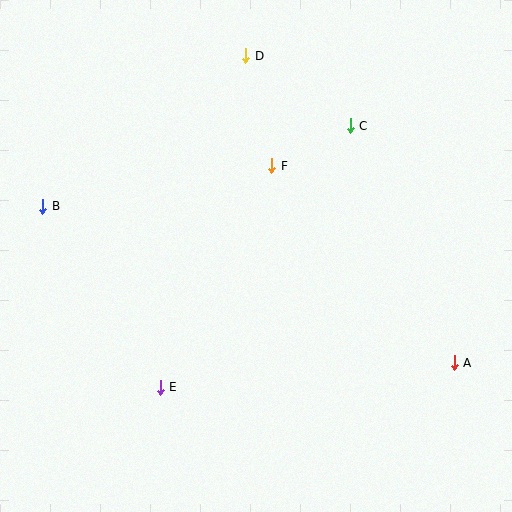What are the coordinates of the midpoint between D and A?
The midpoint between D and A is at (350, 209).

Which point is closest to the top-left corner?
Point B is closest to the top-left corner.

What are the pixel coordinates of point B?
Point B is at (43, 206).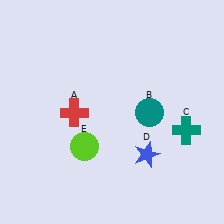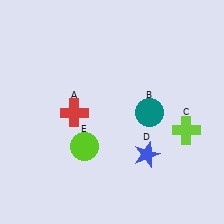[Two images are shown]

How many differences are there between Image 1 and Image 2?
There is 1 difference between the two images.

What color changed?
The cross (C) changed from teal in Image 1 to lime in Image 2.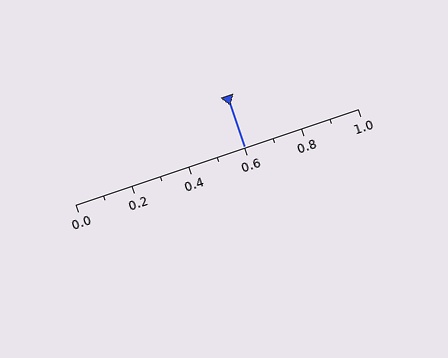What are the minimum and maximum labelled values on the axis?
The axis runs from 0.0 to 1.0.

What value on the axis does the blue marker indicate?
The marker indicates approximately 0.6.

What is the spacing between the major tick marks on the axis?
The major ticks are spaced 0.2 apart.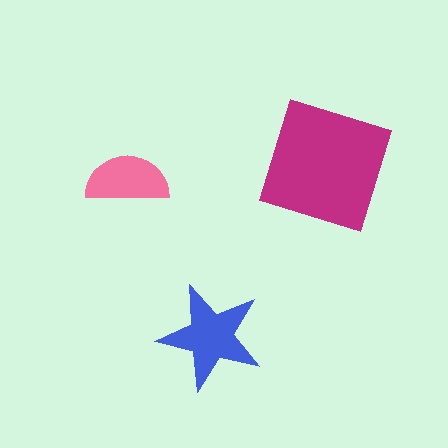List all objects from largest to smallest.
The magenta square, the blue star, the pink semicircle.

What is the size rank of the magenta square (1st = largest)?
1st.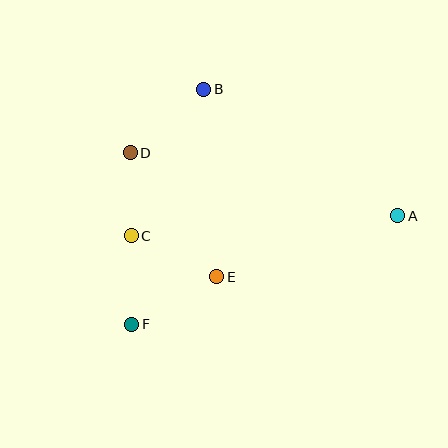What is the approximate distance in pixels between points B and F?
The distance between B and F is approximately 246 pixels.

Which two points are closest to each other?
Points C and D are closest to each other.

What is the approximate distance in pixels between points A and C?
The distance between A and C is approximately 268 pixels.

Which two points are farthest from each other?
Points A and F are farthest from each other.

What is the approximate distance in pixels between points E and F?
The distance between E and F is approximately 98 pixels.